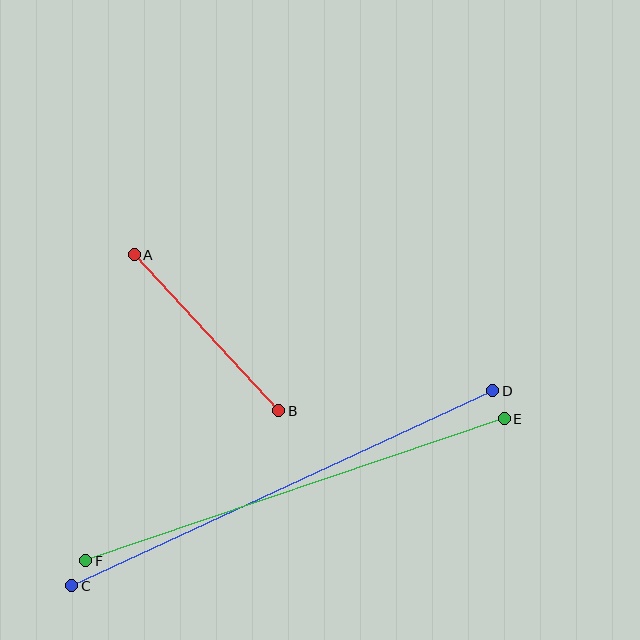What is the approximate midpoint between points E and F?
The midpoint is at approximately (295, 490) pixels.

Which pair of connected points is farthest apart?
Points C and D are farthest apart.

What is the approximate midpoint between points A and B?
The midpoint is at approximately (207, 333) pixels.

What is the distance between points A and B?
The distance is approximately 213 pixels.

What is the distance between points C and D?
The distance is approximately 464 pixels.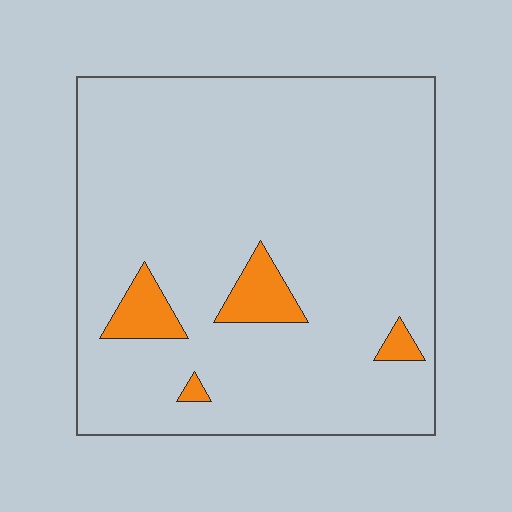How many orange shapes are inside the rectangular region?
4.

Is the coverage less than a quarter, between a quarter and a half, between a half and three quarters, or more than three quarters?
Less than a quarter.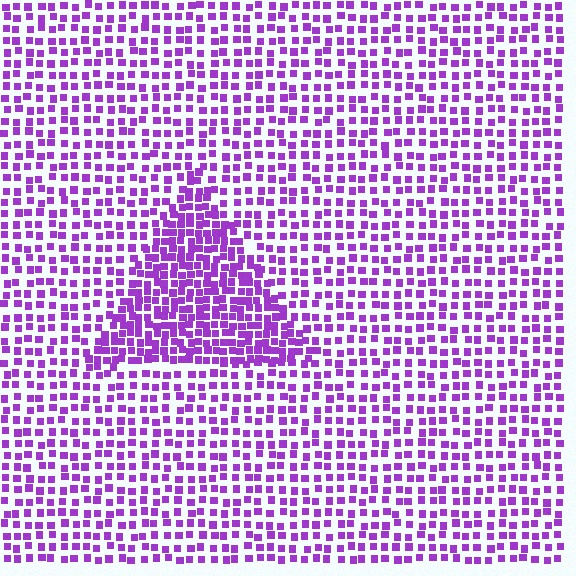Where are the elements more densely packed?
The elements are more densely packed inside the triangle boundary.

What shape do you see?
I see a triangle.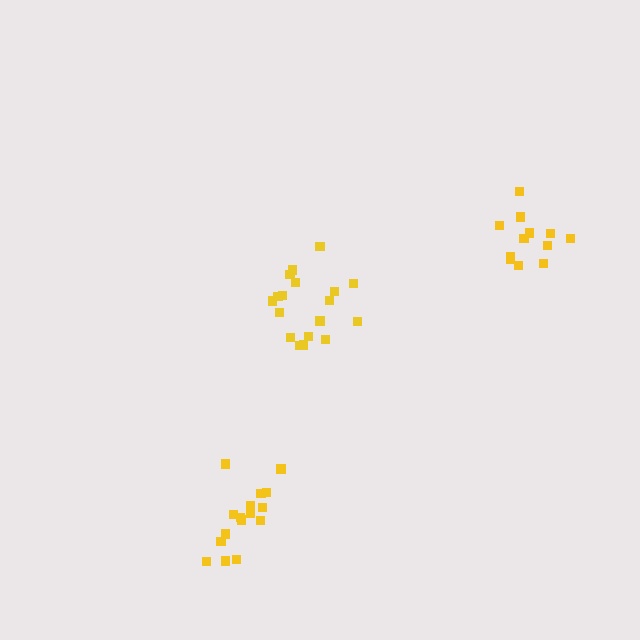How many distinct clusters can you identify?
There are 3 distinct clusters.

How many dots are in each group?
Group 1: 18 dots, Group 2: 16 dots, Group 3: 12 dots (46 total).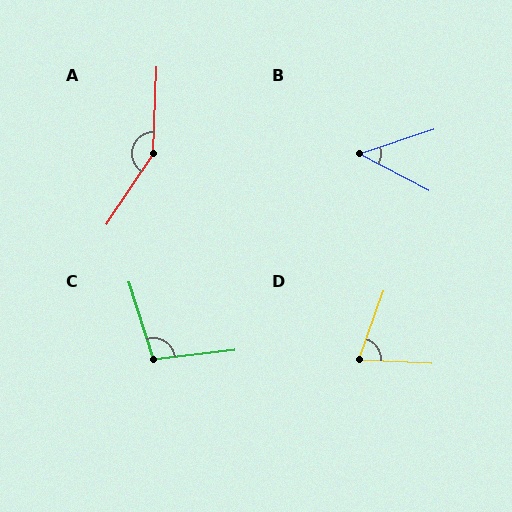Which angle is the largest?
A, at approximately 149 degrees.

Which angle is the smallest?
B, at approximately 46 degrees.